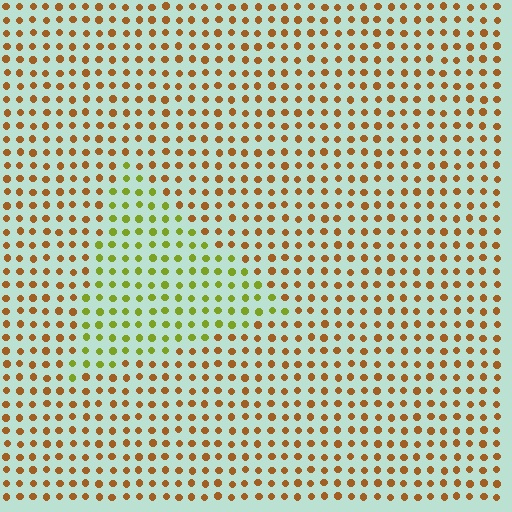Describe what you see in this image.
The image is filled with small brown elements in a uniform arrangement. A triangle-shaped region is visible where the elements are tinted to a slightly different hue, forming a subtle color boundary.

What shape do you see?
I see a triangle.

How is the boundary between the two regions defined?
The boundary is defined purely by a slight shift in hue (about 50 degrees). Spacing, size, and orientation are identical on both sides.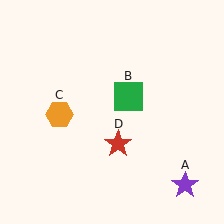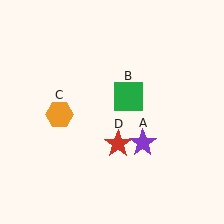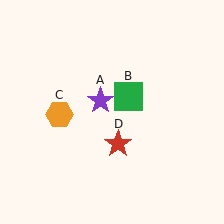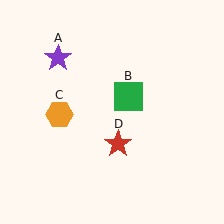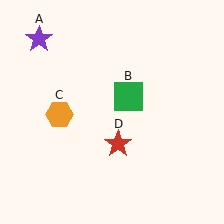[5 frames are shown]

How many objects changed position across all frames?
1 object changed position: purple star (object A).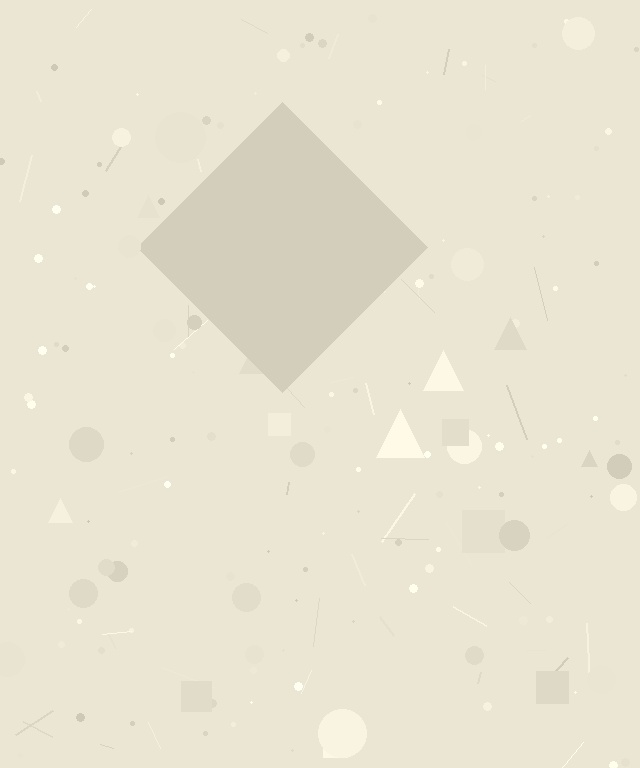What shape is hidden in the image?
A diamond is hidden in the image.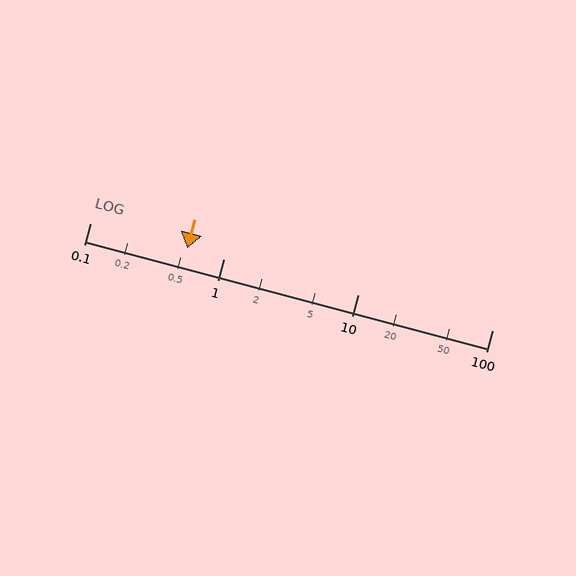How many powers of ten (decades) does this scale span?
The scale spans 3 decades, from 0.1 to 100.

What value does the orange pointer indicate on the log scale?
The pointer indicates approximately 0.53.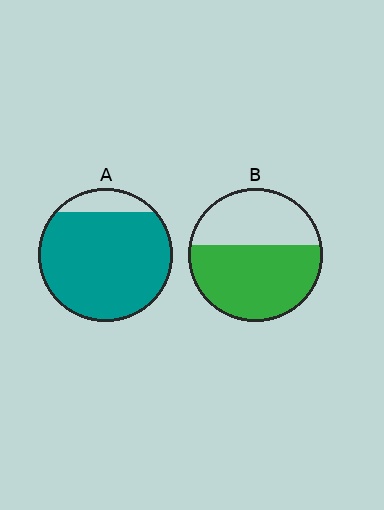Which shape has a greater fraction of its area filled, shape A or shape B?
Shape A.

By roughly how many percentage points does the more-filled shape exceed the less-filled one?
By roughly 30 percentage points (A over B).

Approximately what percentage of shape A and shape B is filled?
A is approximately 90% and B is approximately 60%.